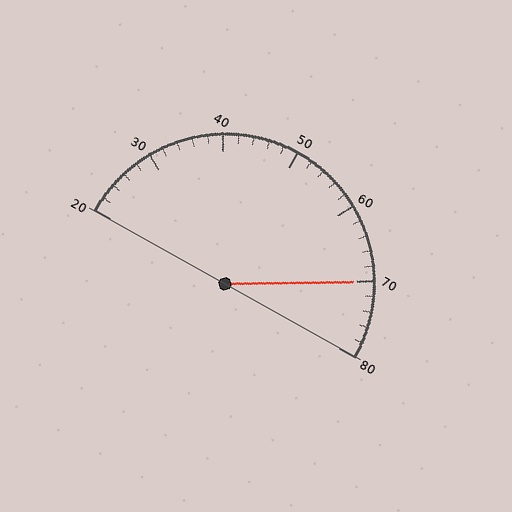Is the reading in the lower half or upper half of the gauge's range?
The reading is in the upper half of the range (20 to 80).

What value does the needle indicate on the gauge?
The needle indicates approximately 70.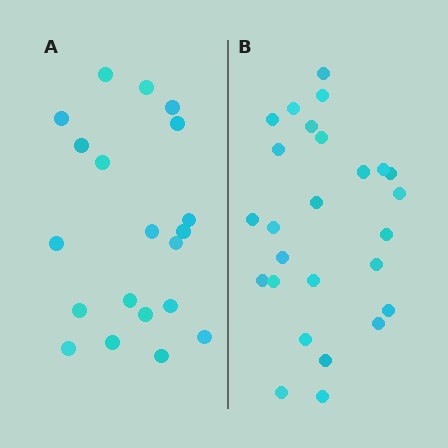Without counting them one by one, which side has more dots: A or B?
Region B (the right region) has more dots.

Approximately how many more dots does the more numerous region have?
Region B has about 6 more dots than region A.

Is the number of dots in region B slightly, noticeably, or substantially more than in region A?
Region B has noticeably more, but not dramatically so. The ratio is roughly 1.3 to 1.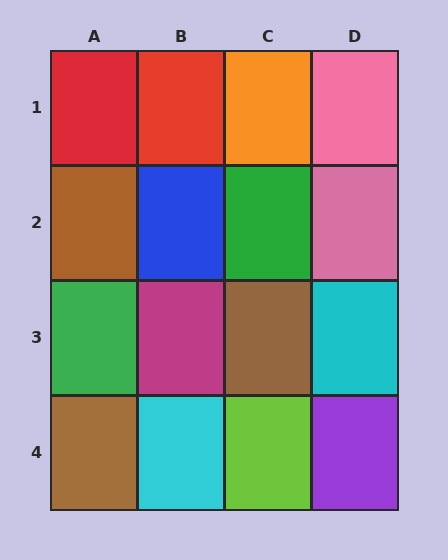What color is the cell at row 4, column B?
Cyan.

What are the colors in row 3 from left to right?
Green, magenta, brown, cyan.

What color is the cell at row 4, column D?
Purple.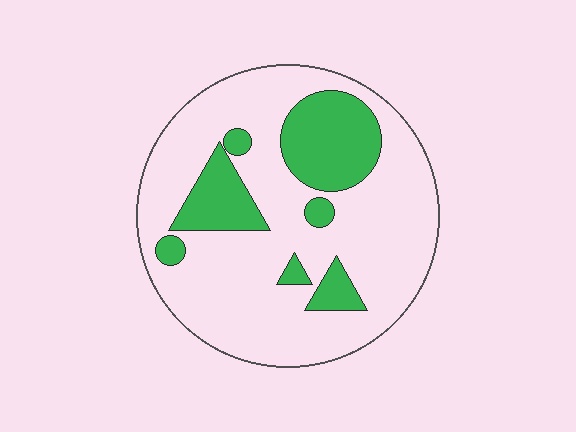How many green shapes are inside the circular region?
7.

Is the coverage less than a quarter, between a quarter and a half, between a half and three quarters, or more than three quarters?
Less than a quarter.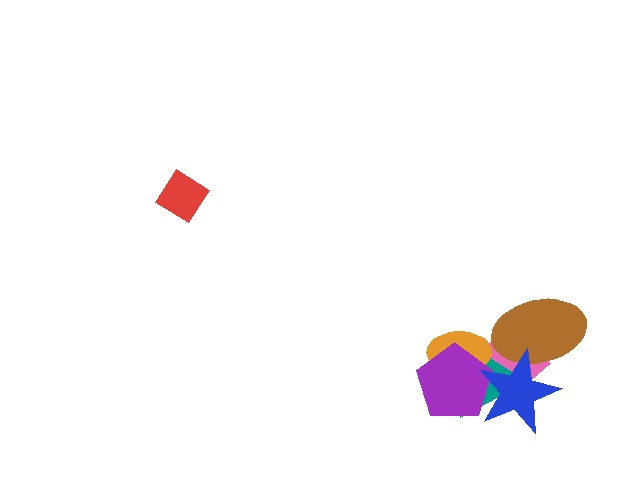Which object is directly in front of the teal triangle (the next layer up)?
The brown ellipse is directly in front of the teal triangle.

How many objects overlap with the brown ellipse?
3 objects overlap with the brown ellipse.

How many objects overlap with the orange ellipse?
3 objects overlap with the orange ellipse.